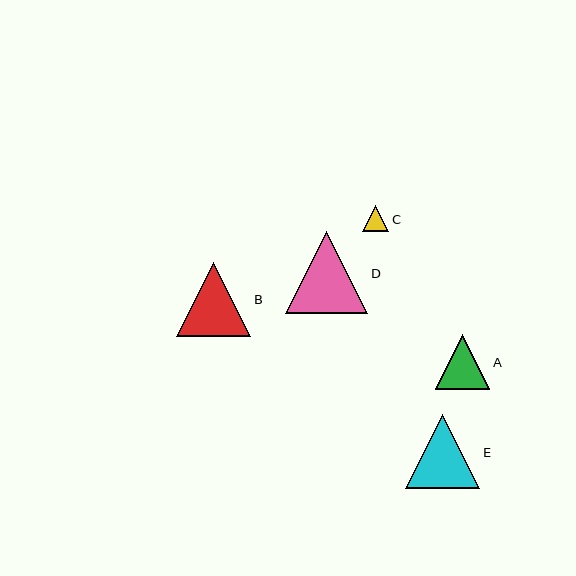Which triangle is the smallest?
Triangle C is the smallest with a size of approximately 26 pixels.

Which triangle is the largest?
Triangle D is the largest with a size of approximately 82 pixels.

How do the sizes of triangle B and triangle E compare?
Triangle B and triangle E are approximately the same size.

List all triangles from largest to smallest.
From largest to smallest: D, B, E, A, C.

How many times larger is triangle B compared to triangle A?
Triangle B is approximately 1.4 times the size of triangle A.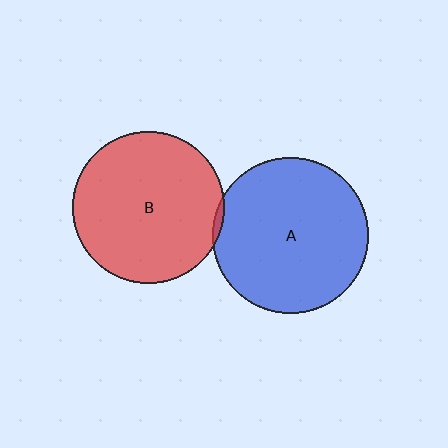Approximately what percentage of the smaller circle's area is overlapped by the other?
Approximately 5%.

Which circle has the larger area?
Circle A (blue).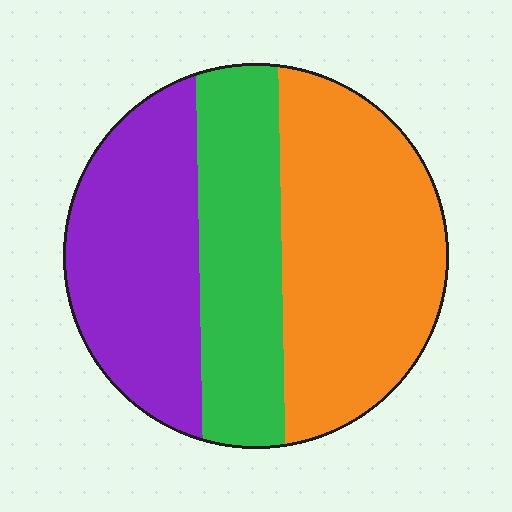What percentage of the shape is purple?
Purple covers about 30% of the shape.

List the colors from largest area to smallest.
From largest to smallest: orange, purple, green.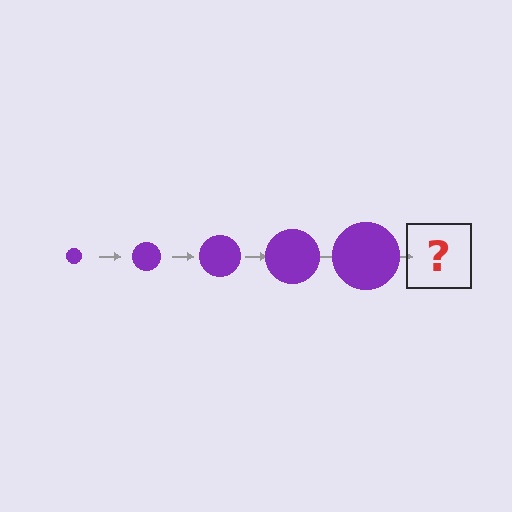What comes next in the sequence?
The next element should be a purple circle, larger than the previous one.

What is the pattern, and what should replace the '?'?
The pattern is that the circle gets progressively larger each step. The '?' should be a purple circle, larger than the previous one.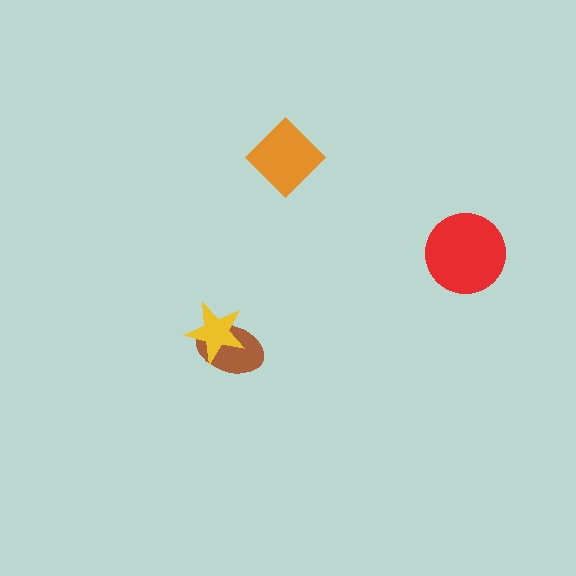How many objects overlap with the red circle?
0 objects overlap with the red circle.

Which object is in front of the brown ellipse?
The yellow star is in front of the brown ellipse.